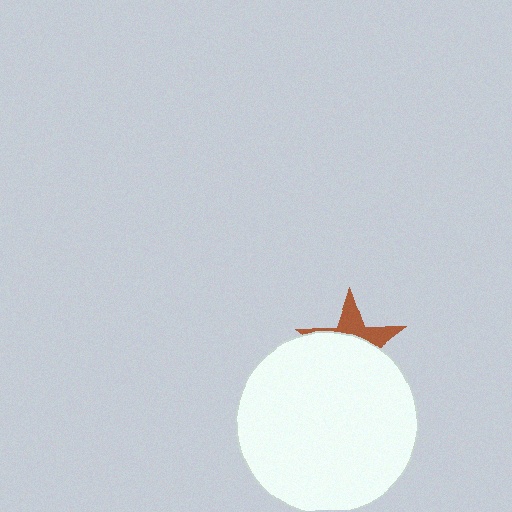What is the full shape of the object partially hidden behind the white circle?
The partially hidden object is a brown star.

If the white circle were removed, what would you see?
You would see the complete brown star.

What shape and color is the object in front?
The object in front is a white circle.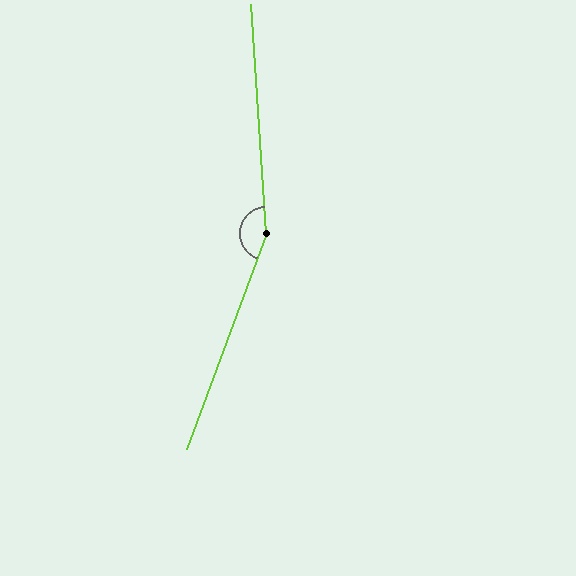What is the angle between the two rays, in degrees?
Approximately 156 degrees.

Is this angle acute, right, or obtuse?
It is obtuse.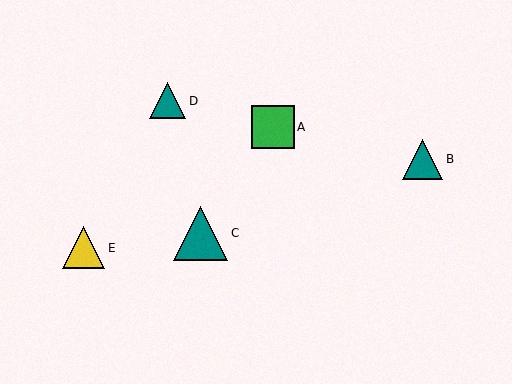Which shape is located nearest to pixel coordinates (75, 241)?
The yellow triangle (labeled E) at (84, 248) is nearest to that location.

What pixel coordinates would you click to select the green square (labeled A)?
Click at (273, 127) to select the green square A.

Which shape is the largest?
The teal triangle (labeled C) is the largest.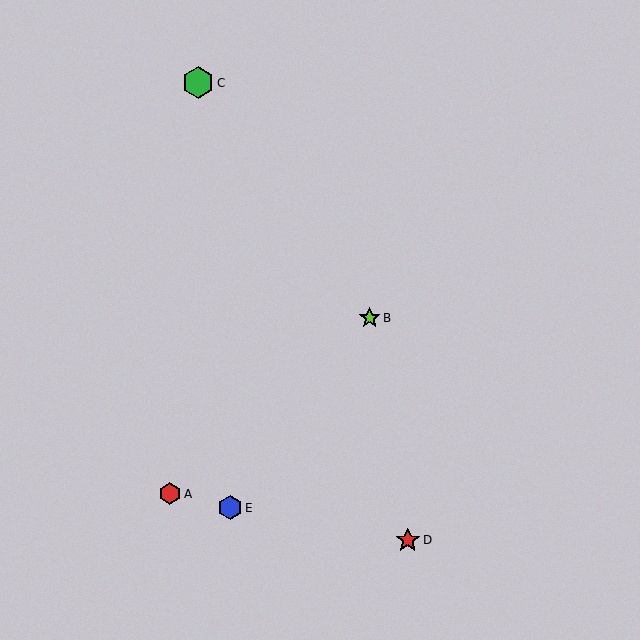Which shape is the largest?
The green hexagon (labeled C) is the largest.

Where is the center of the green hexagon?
The center of the green hexagon is at (198, 83).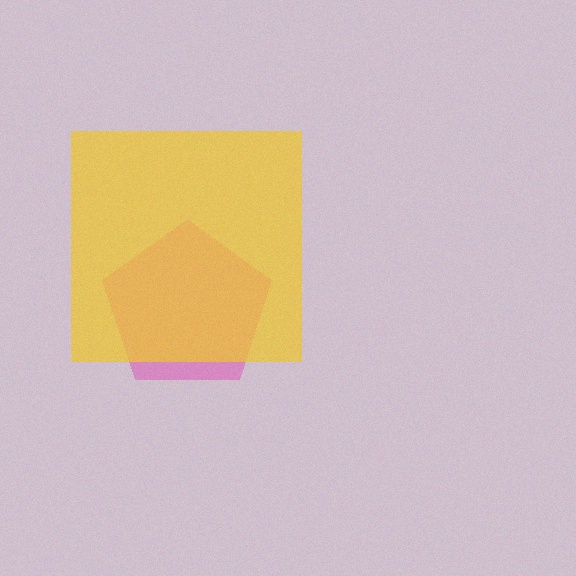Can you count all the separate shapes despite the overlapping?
Yes, there are 2 separate shapes.